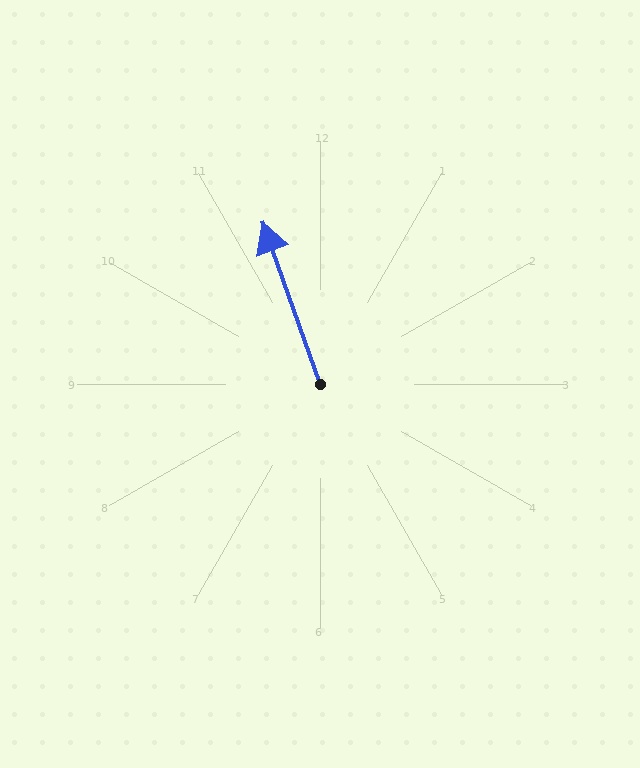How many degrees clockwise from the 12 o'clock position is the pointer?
Approximately 340 degrees.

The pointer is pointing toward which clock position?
Roughly 11 o'clock.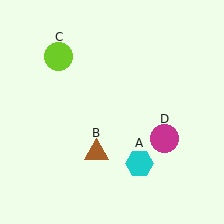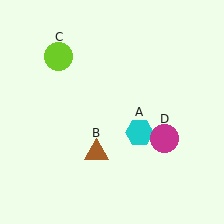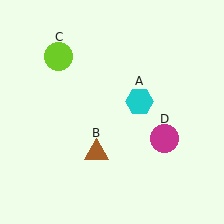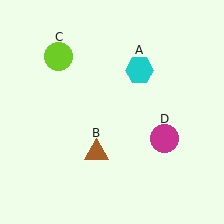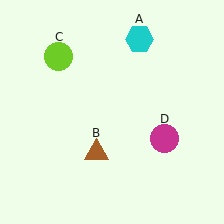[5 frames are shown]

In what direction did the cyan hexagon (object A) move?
The cyan hexagon (object A) moved up.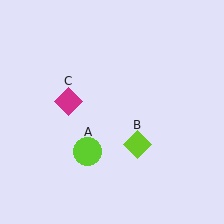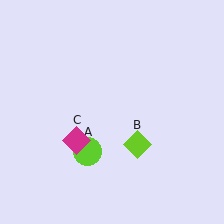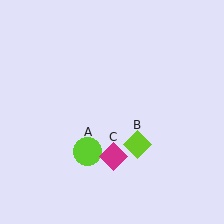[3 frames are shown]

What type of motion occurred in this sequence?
The magenta diamond (object C) rotated counterclockwise around the center of the scene.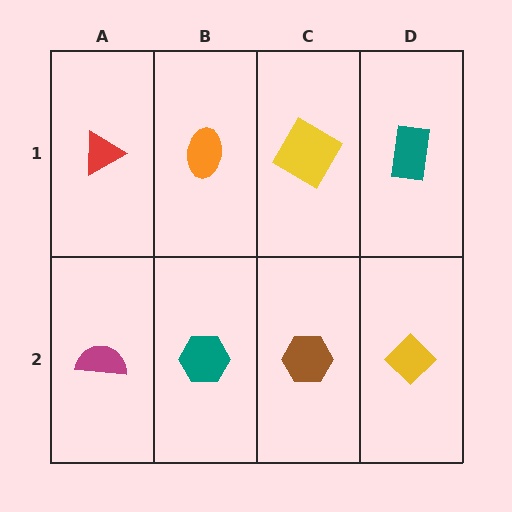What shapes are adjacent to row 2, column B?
An orange ellipse (row 1, column B), a magenta semicircle (row 2, column A), a brown hexagon (row 2, column C).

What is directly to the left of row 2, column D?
A brown hexagon.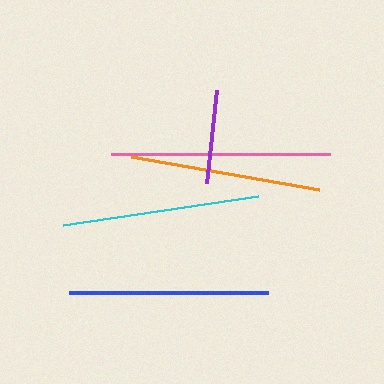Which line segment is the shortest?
The purple line is the shortest at approximately 93 pixels.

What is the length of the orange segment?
The orange segment is approximately 191 pixels long.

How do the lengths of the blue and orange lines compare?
The blue and orange lines are approximately the same length.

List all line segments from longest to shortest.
From longest to shortest: pink, blue, cyan, orange, purple.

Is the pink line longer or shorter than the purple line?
The pink line is longer than the purple line.